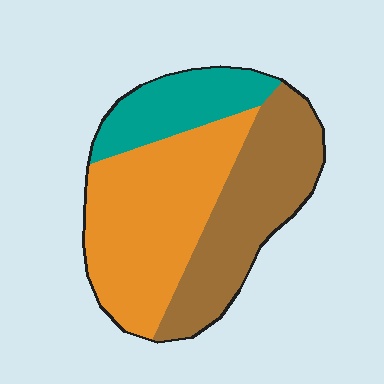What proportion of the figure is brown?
Brown takes up between a third and a half of the figure.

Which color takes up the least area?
Teal, at roughly 20%.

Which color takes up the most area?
Orange, at roughly 45%.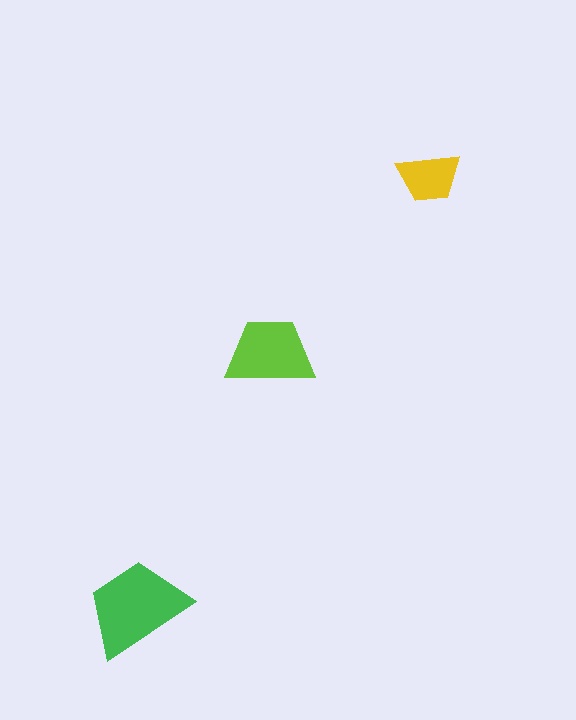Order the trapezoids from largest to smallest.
the green one, the lime one, the yellow one.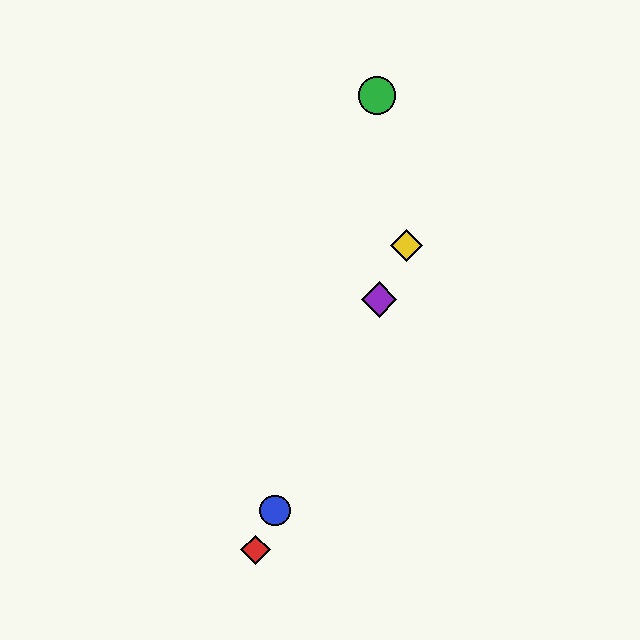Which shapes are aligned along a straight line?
The red diamond, the blue circle, the yellow diamond, the purple diamond are aligned along a straight line.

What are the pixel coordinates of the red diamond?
The red diamond is at (255, 550).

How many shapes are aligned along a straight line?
4 shapes (the red diamond, the blue circle, the yellow diamond, the purple diamond) are aligned along a straight line.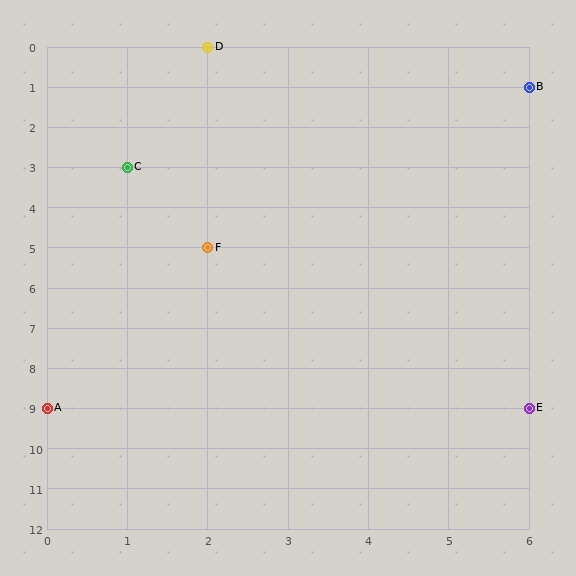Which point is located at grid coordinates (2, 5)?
Point F is at (2, 5).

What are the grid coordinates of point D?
Point D is at grid coordinates (2, 0).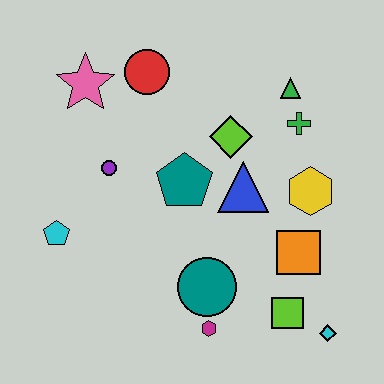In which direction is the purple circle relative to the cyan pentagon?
The purple circle is above the cyan pentagon.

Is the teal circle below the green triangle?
Yes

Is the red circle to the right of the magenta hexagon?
No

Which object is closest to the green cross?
The green triangle is closest to the green cross.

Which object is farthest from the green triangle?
The cyan pentagon is farthest from the green triangle.